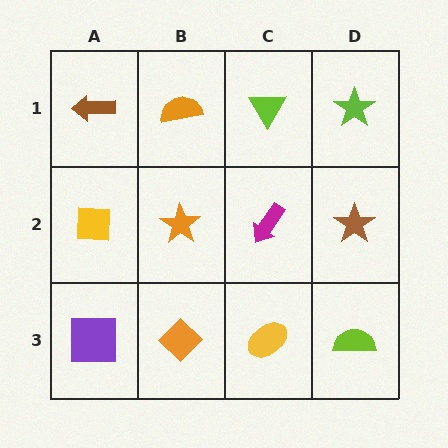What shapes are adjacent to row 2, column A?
A brown arrow (row 1, column A), a purple square (row 3, column A), an orange star (row 2, column B).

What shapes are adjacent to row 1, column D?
A brown star (row 2, column D), a lime triangle (row 1, column C).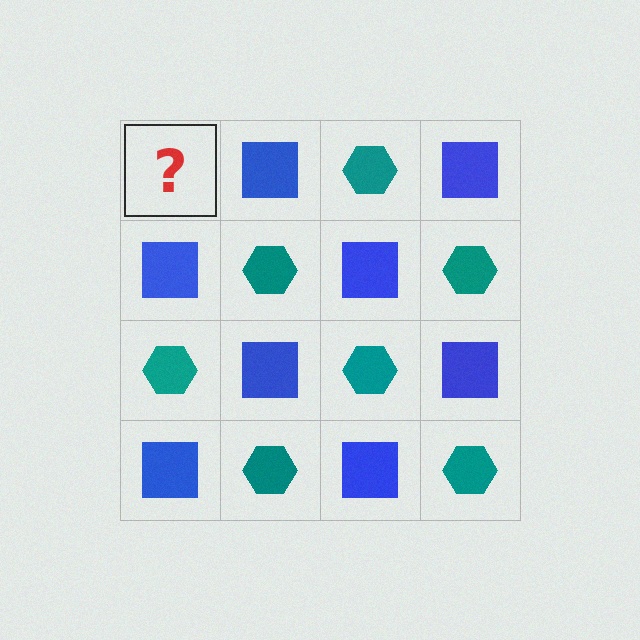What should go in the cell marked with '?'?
The missing cell should contain a teal hexagon.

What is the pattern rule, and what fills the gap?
The rule is that it alternates teal hexagon and blue square in a checkerboard pattern. The gap should be filled with a teal hexagon.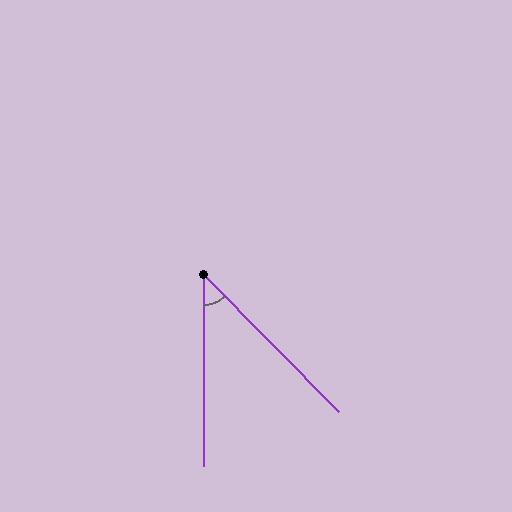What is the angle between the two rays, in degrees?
Approximately 45 degrees.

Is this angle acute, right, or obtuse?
It is acute.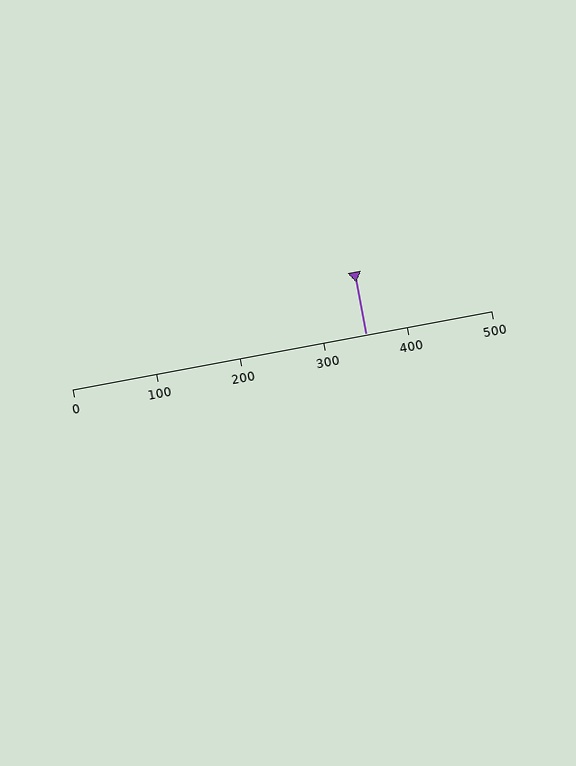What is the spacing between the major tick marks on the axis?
The major ticks are spaced 100 apart.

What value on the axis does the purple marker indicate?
The marker indicates approximately 350.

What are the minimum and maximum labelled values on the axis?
The axis runs from 0 to 500.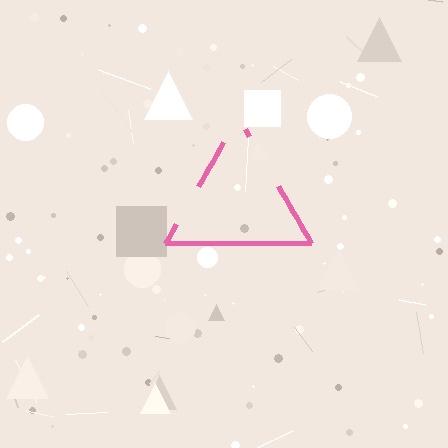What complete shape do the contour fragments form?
The contour fragments form a triangle.